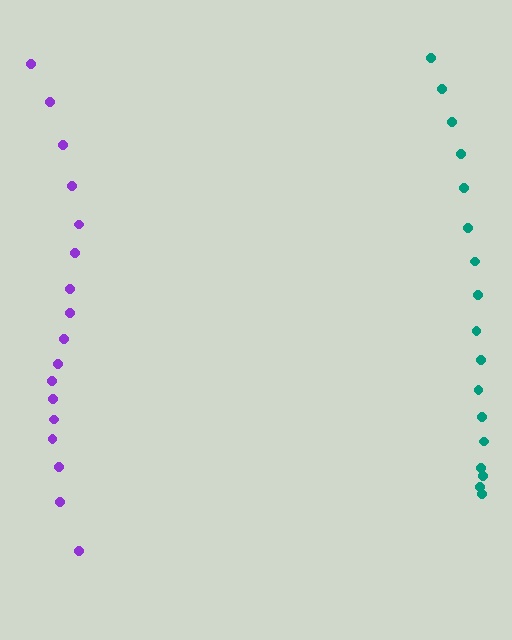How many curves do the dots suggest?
There are 2 distinct paths.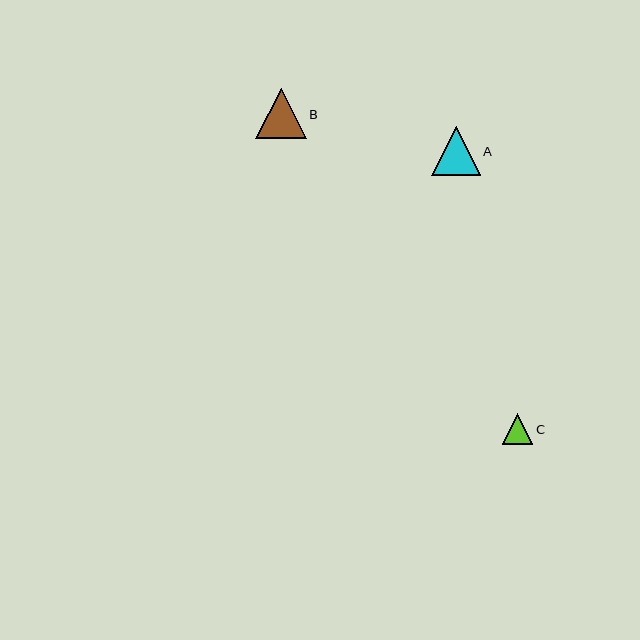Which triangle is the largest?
Triangle B is the largest with a size of approximately 50 pixels.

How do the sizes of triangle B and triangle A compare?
Triangle B and triangle A are approximately the same size.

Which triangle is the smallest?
Triangle C is the smallest with a size of approximately 30 pixels.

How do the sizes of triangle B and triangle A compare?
Triangle B and triangle A are approximately the same size.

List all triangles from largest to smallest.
From largest to smallest: B, A, C.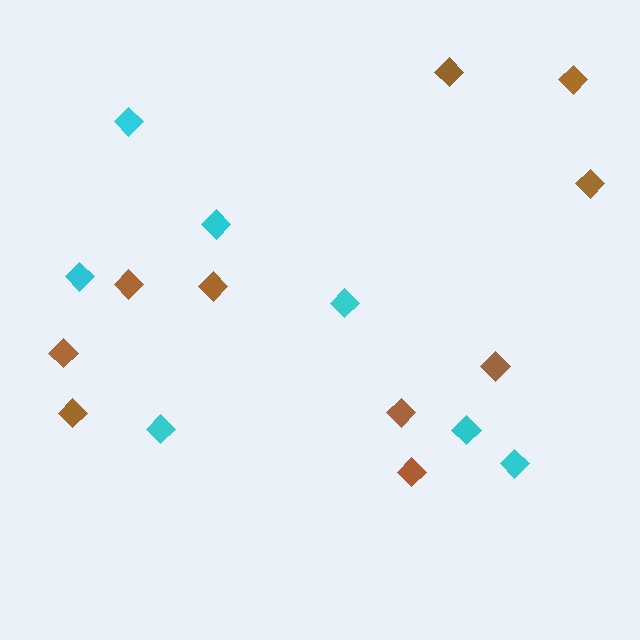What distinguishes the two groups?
There are 2 groups: one group of brown diamonds (10) and one group of cyan diamonds (7).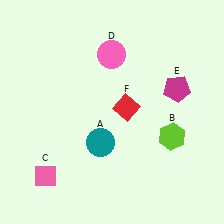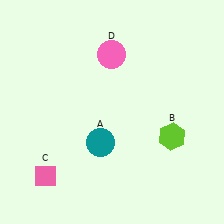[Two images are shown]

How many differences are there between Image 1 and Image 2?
There are 2 differences between the two images.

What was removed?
The magenta pentagon (E), the red diamond (F) were removed in Image 2.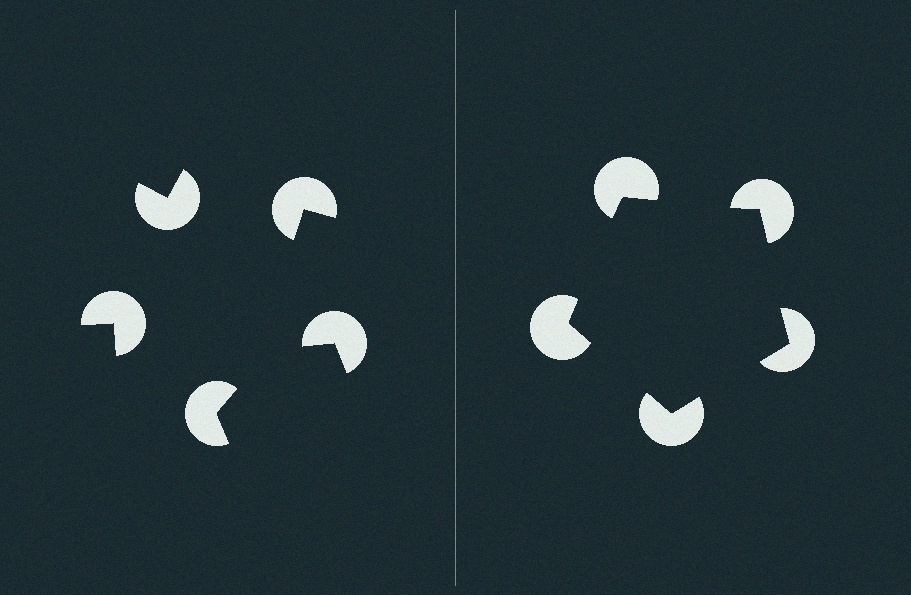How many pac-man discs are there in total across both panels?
10 — 5 on each side.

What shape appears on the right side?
An illusory pentagon.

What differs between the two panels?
The pac-man discs are positioned identically on both sides; only the wedge orientations differ. On the right they align to a pentagon; on the left they are misaligned.